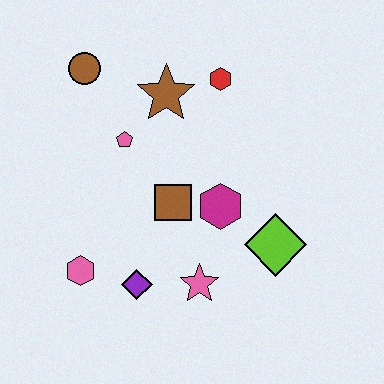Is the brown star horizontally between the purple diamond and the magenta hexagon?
Yes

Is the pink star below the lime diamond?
Yes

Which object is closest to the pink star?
The purple diamond is closest to the pink star.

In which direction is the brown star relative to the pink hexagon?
The brown star is above the pink hexagon.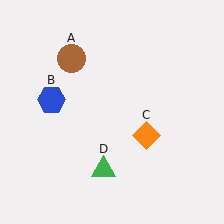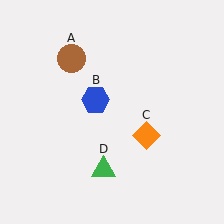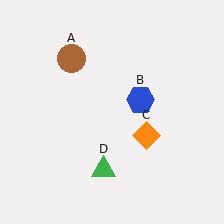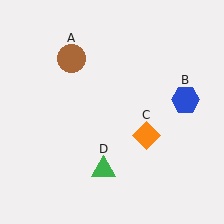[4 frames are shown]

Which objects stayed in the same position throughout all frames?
Brown circle (object A) and orange diamond (object C) and green triangle (object D) remained stationary.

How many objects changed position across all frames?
1 object changed position: blue hexagon (object B).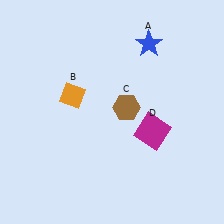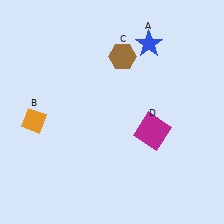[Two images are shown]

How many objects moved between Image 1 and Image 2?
2 objects moved between the two images.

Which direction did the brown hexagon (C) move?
The brown hexagon (C) moved up.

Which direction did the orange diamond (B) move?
The orange diamond (B) moved left.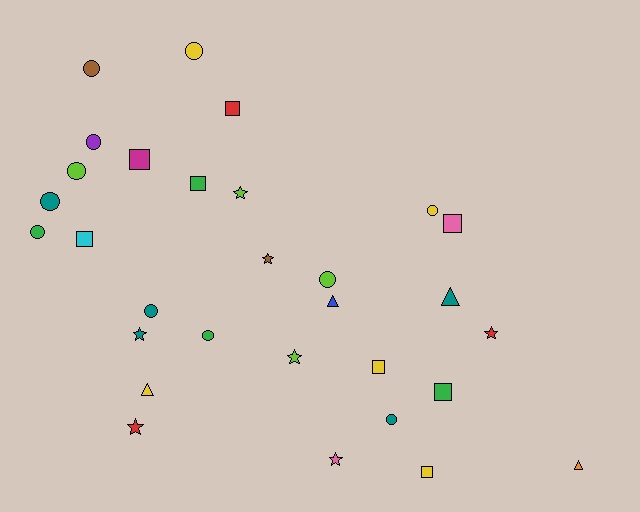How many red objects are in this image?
There are 3 red objects.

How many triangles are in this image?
There are 4 triangles.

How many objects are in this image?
There are 30 objects.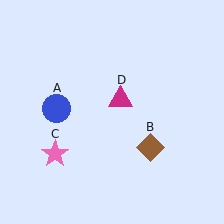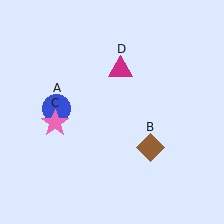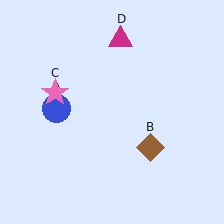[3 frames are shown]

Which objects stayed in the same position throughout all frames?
Blue circle (object A) and brown diamond (object B) remained stationary.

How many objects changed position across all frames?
2 objects changed position: pink star (object C), magenta triangle (object D).